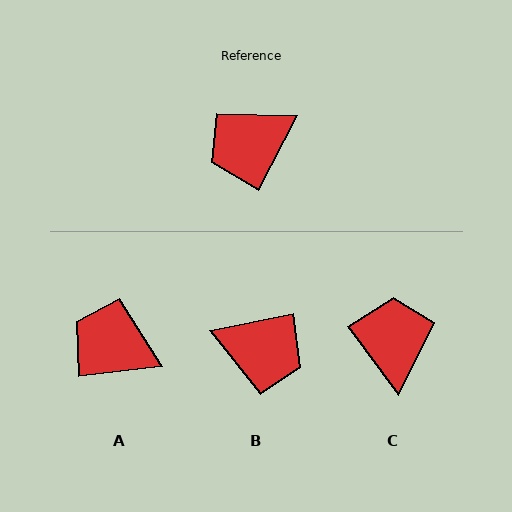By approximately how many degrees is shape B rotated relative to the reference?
Approximately 129 degrees counter-clockwise.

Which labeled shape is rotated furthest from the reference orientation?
B, about 129 degrees away.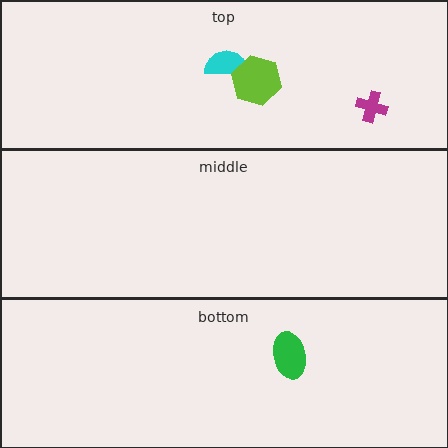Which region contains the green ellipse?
The bottom region.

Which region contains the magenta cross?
The top region.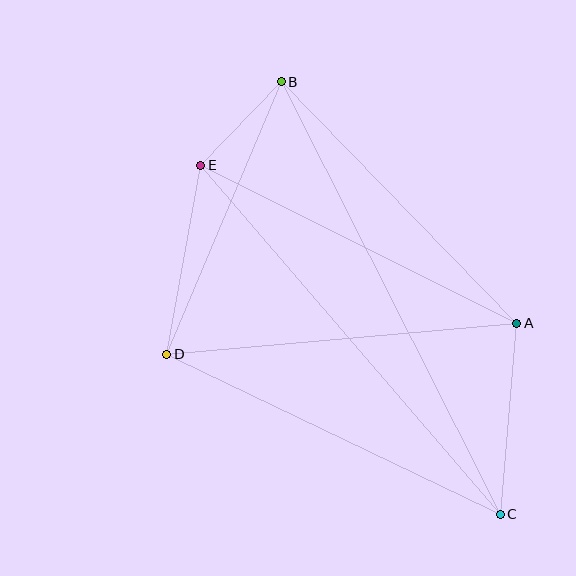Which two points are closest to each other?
Points B and E are closest to each other.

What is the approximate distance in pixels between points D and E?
The distance between D and E is approximately 192 pixels.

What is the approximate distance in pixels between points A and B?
The distance between A and B is approximately 337 pixels.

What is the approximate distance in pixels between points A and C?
The distance between A and C is approximately 191 pixels.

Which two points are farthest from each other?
Points B and C are farthest from each other.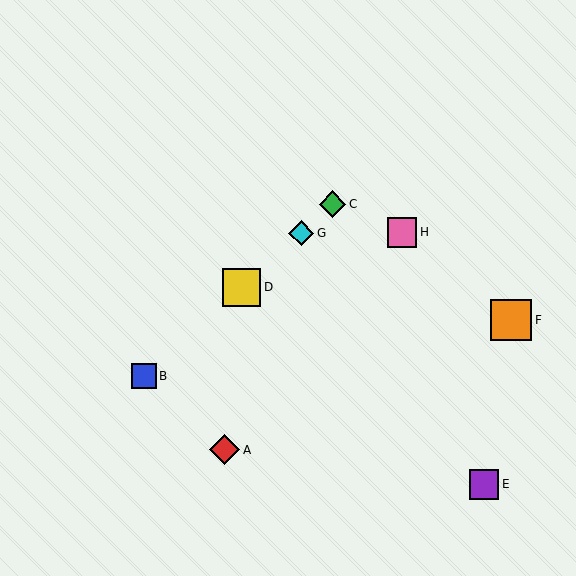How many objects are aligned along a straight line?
4 objects (B, C, D, G) are aligned along a straight line.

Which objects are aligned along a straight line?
Objects B, C, D, G are aligned along a straight line.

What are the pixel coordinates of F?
Object F is at (511, 320).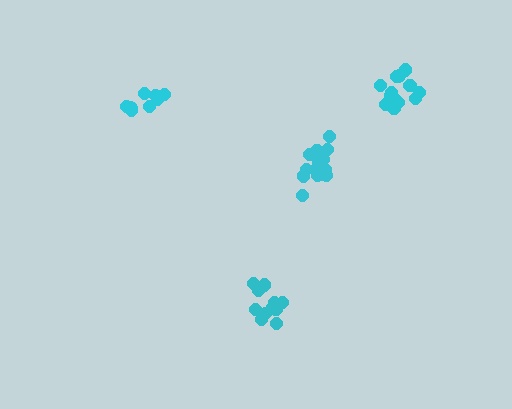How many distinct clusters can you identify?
There are 4 distinct clusters.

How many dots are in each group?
Group 1: 15 dots, Group 2: 9 dots, Group 3: 11 dots, Group 4: 13 dots (48 total).